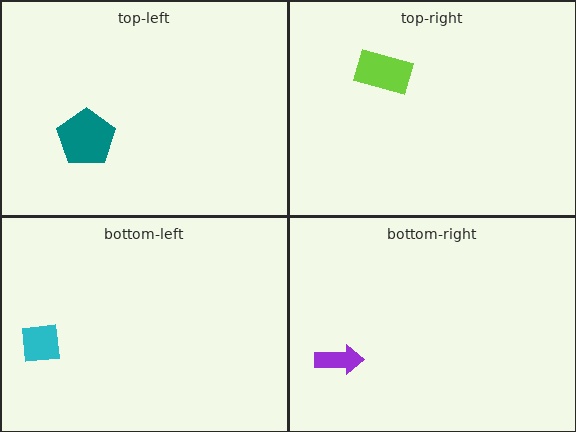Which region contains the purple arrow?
The bottom-right region.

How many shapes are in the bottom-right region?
1.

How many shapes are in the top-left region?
1.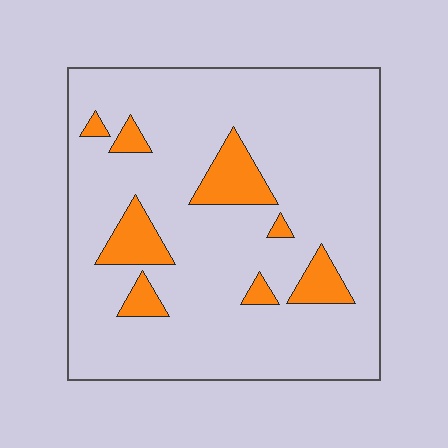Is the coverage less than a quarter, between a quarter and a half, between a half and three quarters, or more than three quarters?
Less than a quarter.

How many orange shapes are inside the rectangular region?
8.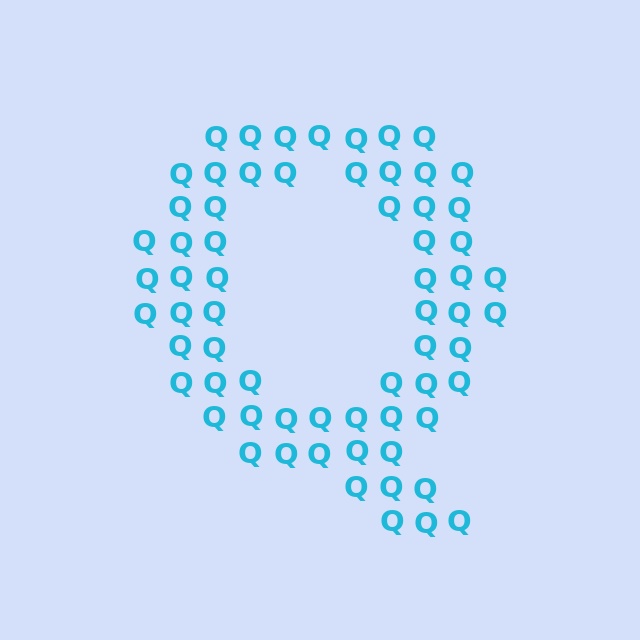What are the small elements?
The small elements are letter Q's.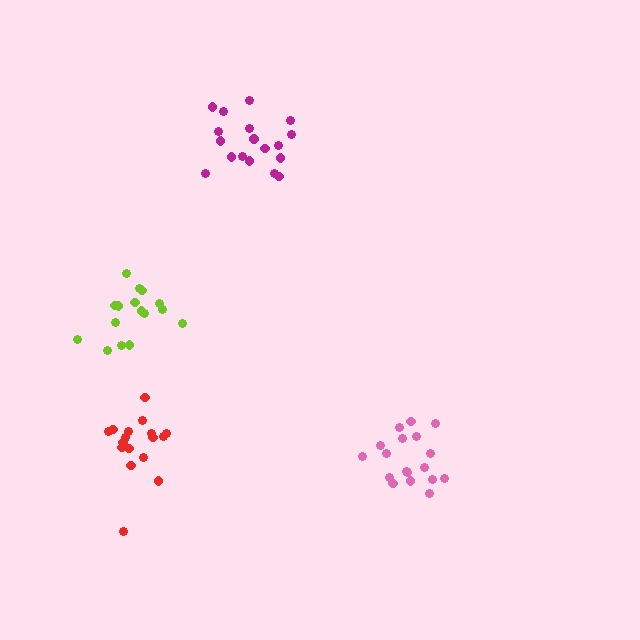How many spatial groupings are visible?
There are 4 spatial groupings.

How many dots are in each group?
Group 1: 16 dots, Group 2: 17 dots, Group 3: 18 dots, Group 4: 18 dots (69 total).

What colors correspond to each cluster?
The clusters are colored: lime, red, magenta, pink.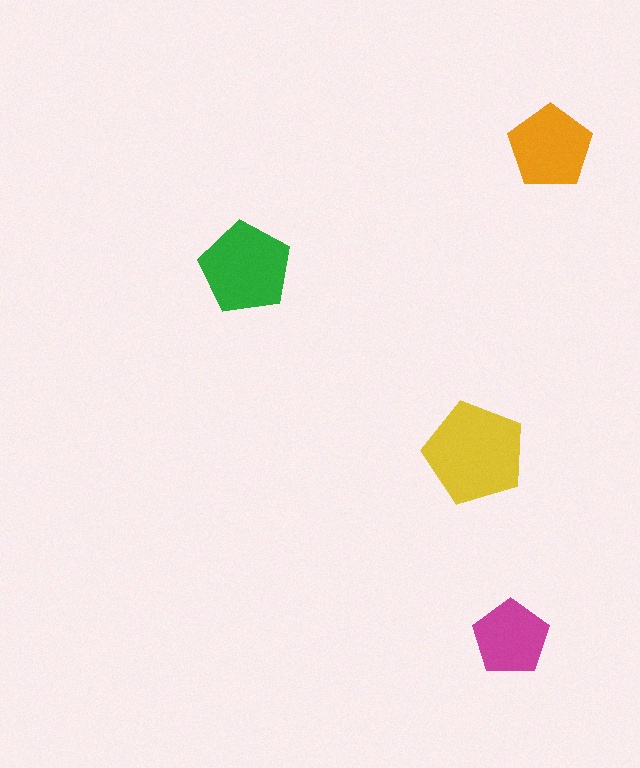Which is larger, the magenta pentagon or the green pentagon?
The green one.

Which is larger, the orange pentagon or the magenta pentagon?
The orange one.